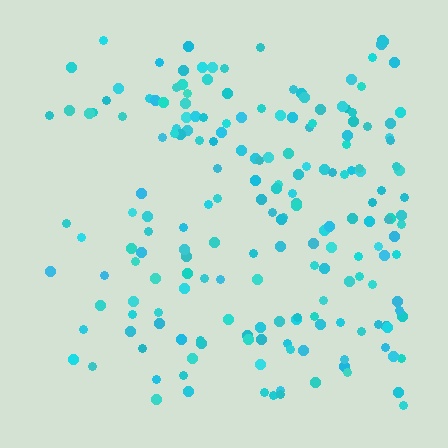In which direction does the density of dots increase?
From left to right, with the right side densest.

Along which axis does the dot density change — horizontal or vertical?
Horizontal.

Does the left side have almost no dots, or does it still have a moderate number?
Still a moderate number, just noticeably fewer than the right.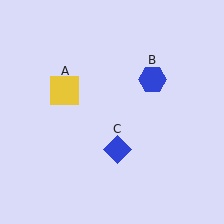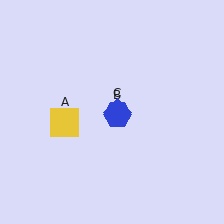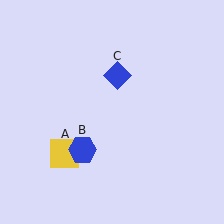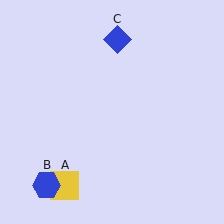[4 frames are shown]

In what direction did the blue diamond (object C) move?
The blue diamond (object C) moved up.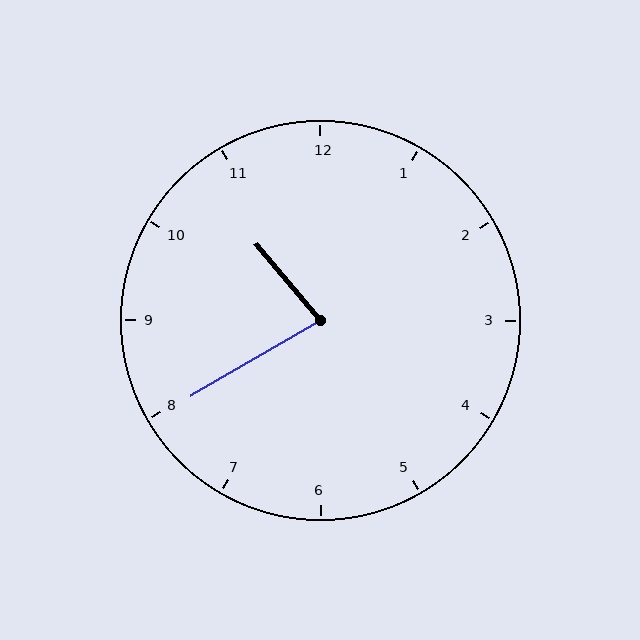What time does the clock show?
10:40.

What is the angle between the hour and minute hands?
Approximately 80 degrees.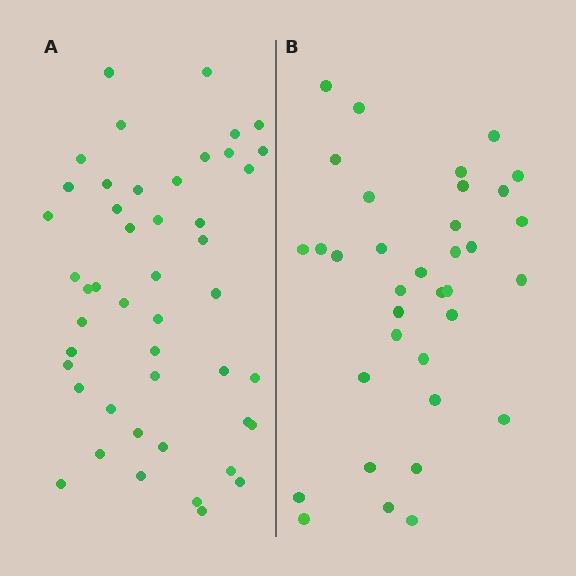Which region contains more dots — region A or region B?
Region A (the left region) has more dots.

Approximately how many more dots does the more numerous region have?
Region A has roughly 12 or so more dots than region B.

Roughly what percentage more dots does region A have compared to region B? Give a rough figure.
About 35% more.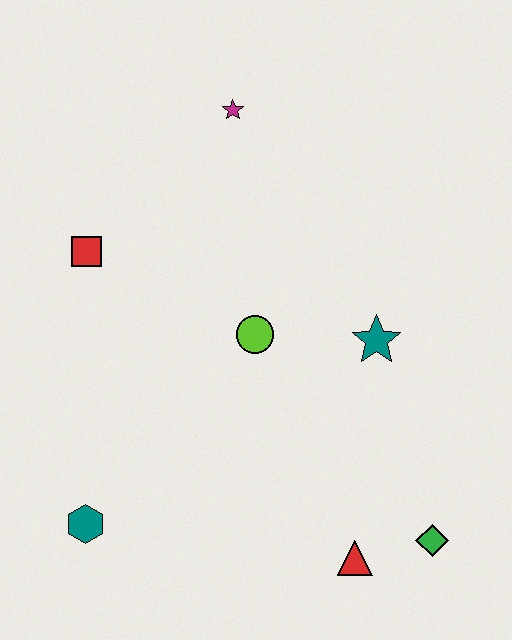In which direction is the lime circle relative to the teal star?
The lime circle is to the left of the teal star.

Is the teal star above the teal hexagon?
Yes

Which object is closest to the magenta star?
The red square is closest to the magenta star.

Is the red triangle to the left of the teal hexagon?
No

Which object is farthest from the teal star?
The teal hexagon is farthest from the teal star.